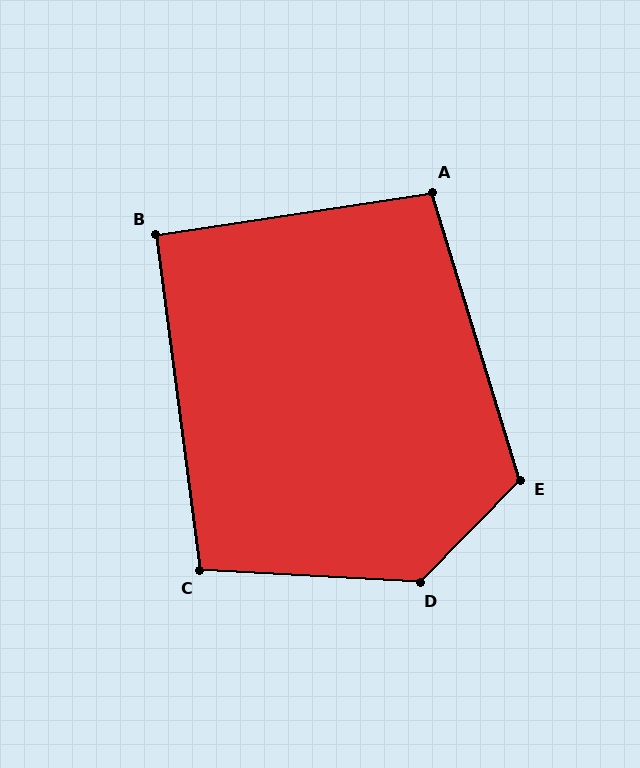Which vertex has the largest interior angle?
D, at approximately 131 degrees.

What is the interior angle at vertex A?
Approximately 98 degrees (obtuse).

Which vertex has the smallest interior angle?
B, at approximately 91 degrees.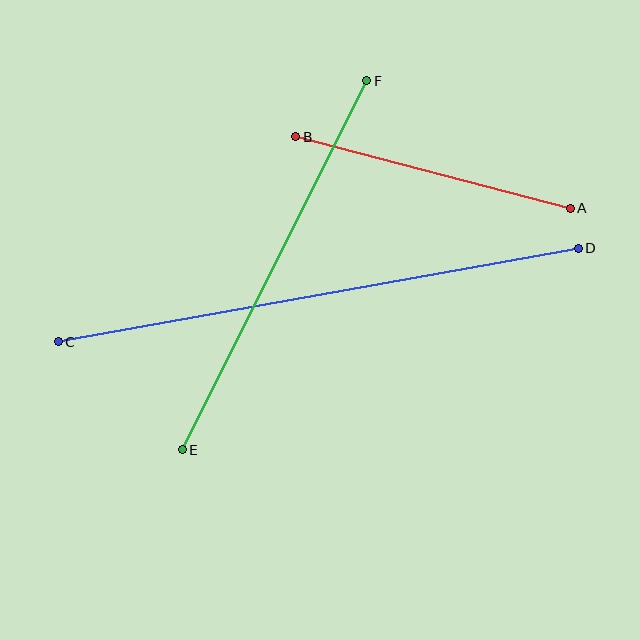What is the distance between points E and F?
The distance is approximately 412 pixels.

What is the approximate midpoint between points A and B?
The midpoint is at approximately (433, 173) pixels.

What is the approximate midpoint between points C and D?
The midpoint is at approximately (318, 295) pixels.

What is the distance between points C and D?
The distance is approximately 528 pixels.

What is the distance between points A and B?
The distance is approximately 284 pixels.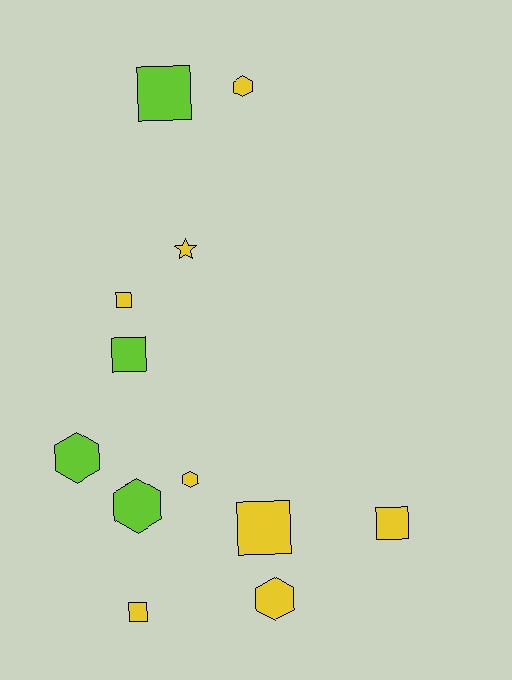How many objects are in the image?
There are 12 objects.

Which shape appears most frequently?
Square, with 6 objects.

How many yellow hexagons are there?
There are 3 yellow hexagons.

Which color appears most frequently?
Yellow, with 8 objects.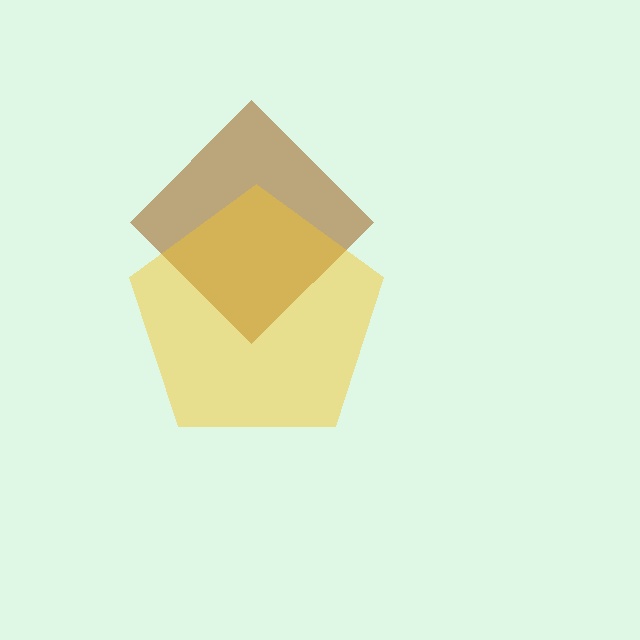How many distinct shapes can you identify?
There are 2 distinct shapes: a brown diamond, a yellow pentagon.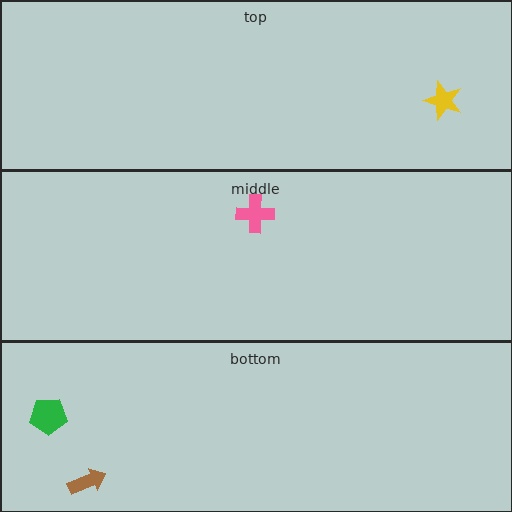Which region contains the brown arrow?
The bottom region.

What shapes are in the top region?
The yellow star.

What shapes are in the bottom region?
The green pentagon, the brown arrow.